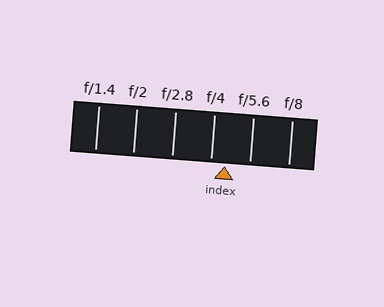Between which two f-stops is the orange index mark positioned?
The index mark is between f/4 and f/5.6.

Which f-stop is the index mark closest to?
The index mark is closest to f/4.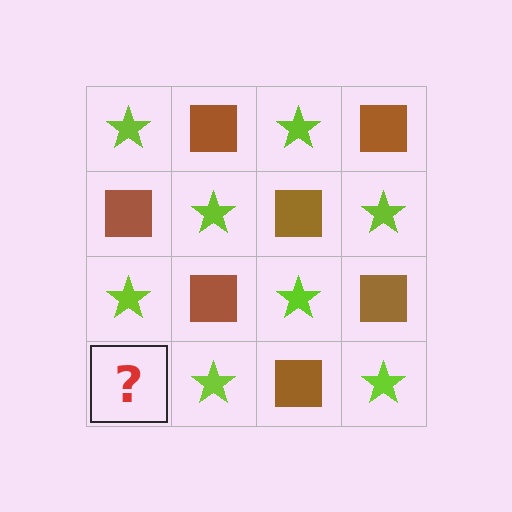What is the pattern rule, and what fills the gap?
The rule is that it alternates lime star and brown square in a checkerboard pattern. The gap should be filled with a brown square.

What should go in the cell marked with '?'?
The missing cell should contain a brown square.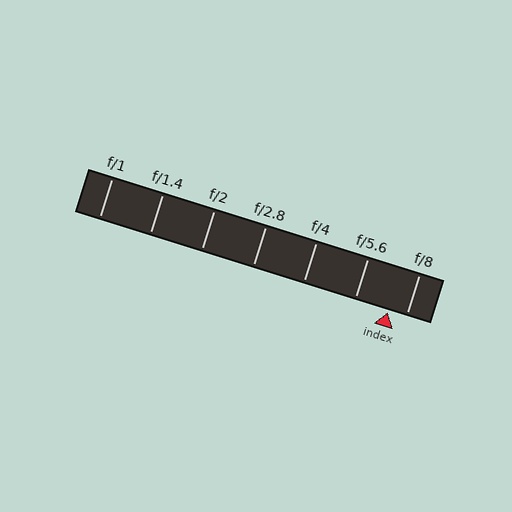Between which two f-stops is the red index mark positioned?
The index mark is between f/5.6 and f/8.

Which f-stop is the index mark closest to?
The index mark is closest to f/8.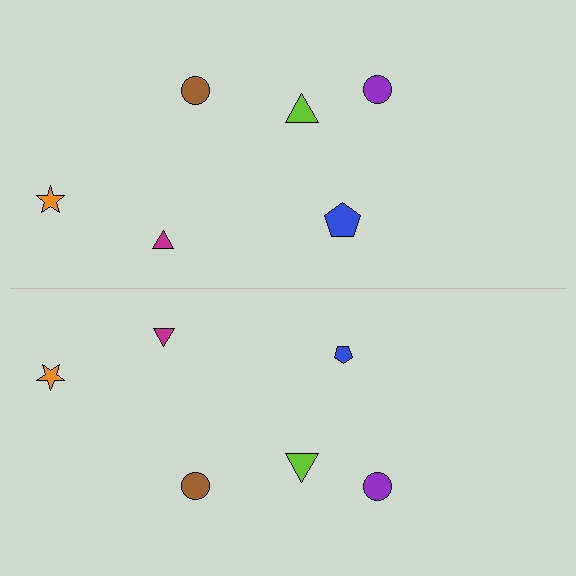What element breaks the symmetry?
The blue pentagon on the bottom side has a different size than its mirror counterpart.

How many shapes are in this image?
There are 12 shapes in this image.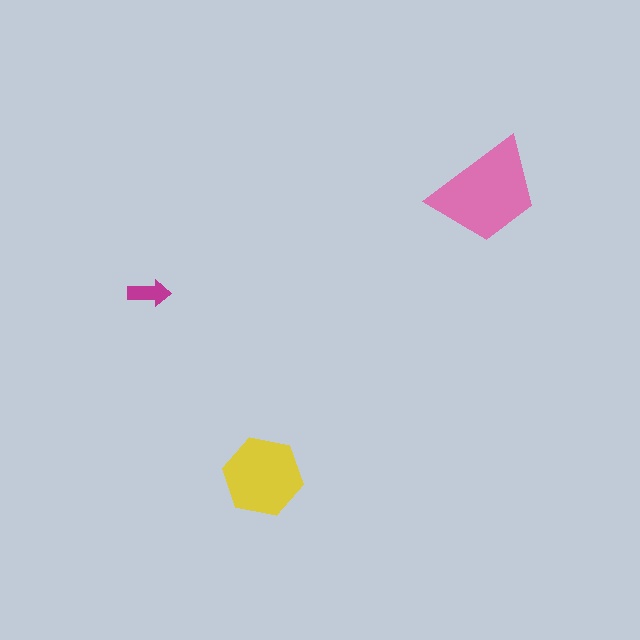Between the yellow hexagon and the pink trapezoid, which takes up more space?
The pink trapezoid.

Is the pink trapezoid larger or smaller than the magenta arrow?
Larger.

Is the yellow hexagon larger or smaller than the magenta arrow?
Larger.